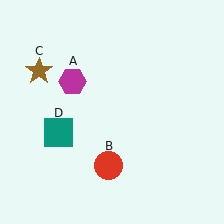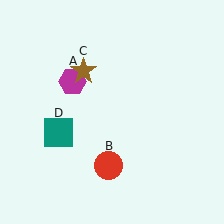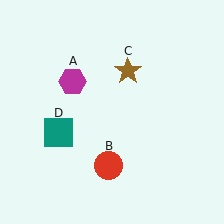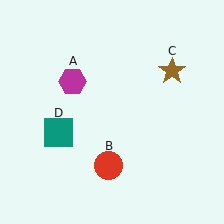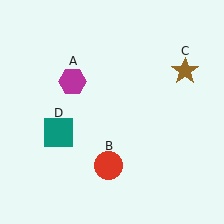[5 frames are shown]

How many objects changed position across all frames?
1 object changed position: brown star (object C).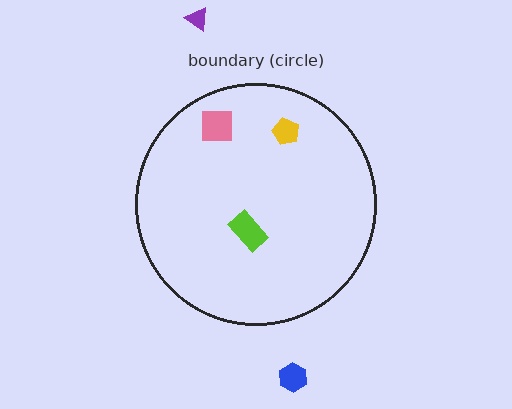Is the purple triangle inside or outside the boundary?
Outside.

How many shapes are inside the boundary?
3 inside, 2 outside.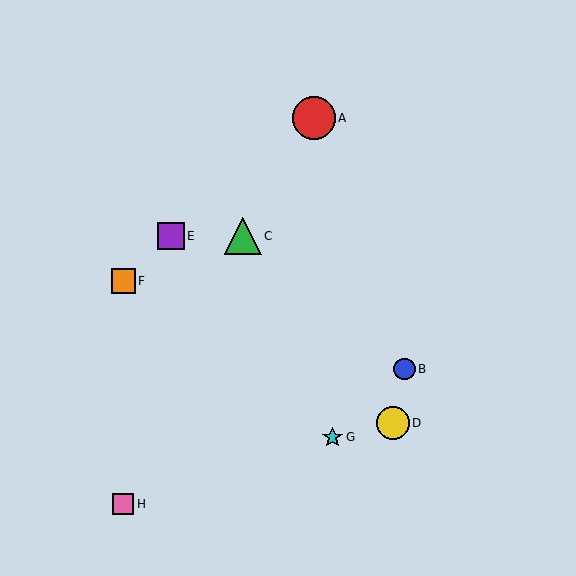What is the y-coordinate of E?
Object E is at y≈236.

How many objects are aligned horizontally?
2 objects (C, E) are aligned horizontally.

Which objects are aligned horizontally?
Objects C, E are aligned horizontally.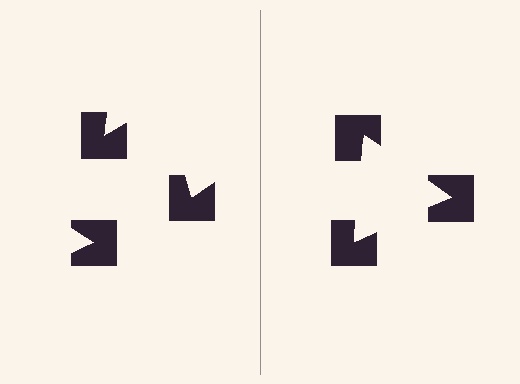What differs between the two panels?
The notched squares are positioned identically on both sides; only the wedge orientations differ. On the right they align to a triangle; on the left they are misaligned.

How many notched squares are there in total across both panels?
6 — 3 on each side.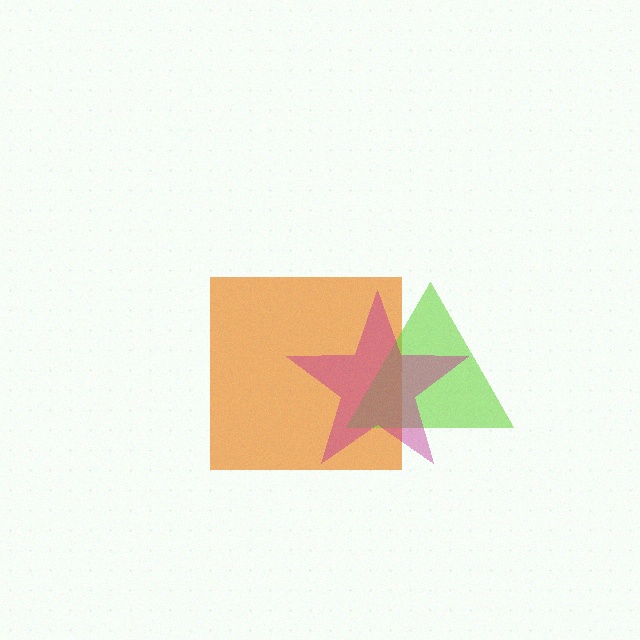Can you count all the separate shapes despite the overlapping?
Yes, there are 3 separate shapes.